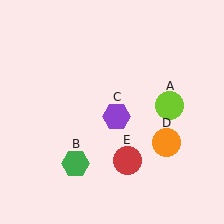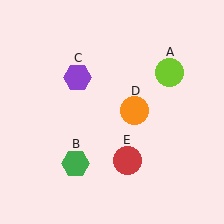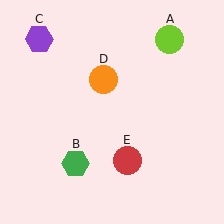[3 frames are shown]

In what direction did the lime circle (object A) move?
The lime circle (object A) moved up.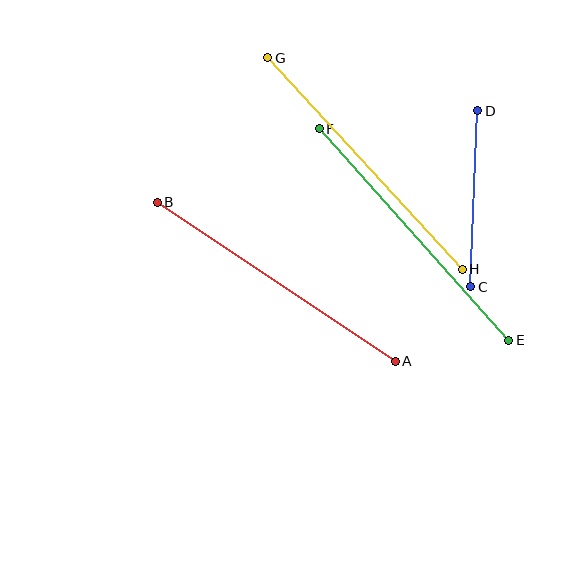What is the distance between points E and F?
The distance is approximately 284 pixels.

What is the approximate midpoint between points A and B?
The midpoint is at approximately (276, 282) pixels.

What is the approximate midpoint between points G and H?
The midpoint is at approximately (365, 164) pixels.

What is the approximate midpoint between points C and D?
The midpoint is at approximately (474, 199) pixels.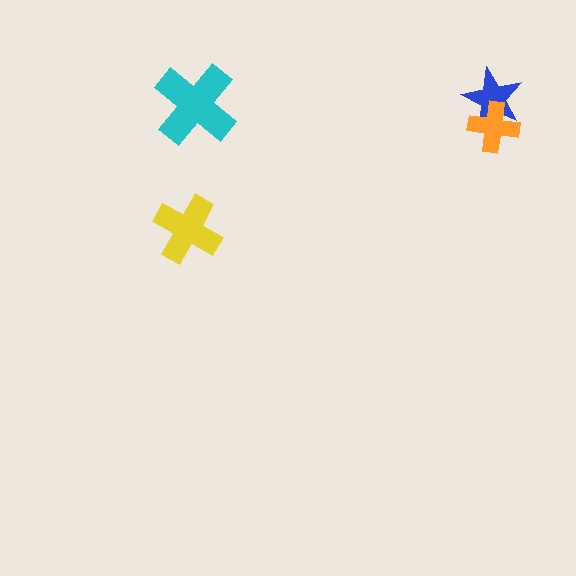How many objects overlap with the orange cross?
1 object overlaps with the orange cross.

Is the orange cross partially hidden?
No, no other shape covers it.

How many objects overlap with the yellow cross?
0 objects overlap with the yellow cross.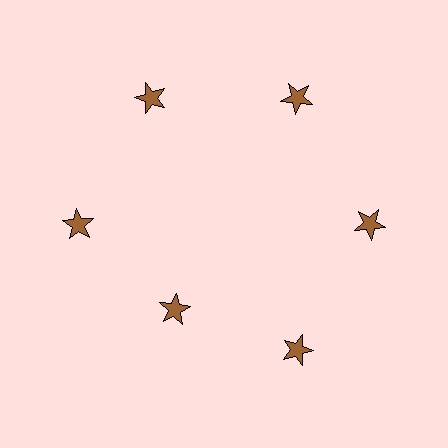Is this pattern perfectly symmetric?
No. The 6 brown stars are arranged in a ring, but one element near the 7 o'clock position is pulled inward toward the center, breaking the 6-fold rotational symmetry.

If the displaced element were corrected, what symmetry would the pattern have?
It would have 6-fold rotational symmetry — the pattern would map onto itself every 60 degrees.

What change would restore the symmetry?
The symmetry would be restored by moving it outward, back onto the ring so that all 6 stars sit at equal angles and equal distance from the center.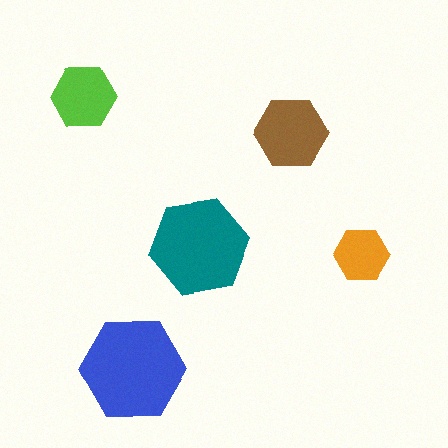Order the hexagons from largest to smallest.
the blue one, the teal one, the brown one, the lime one, the orange one.